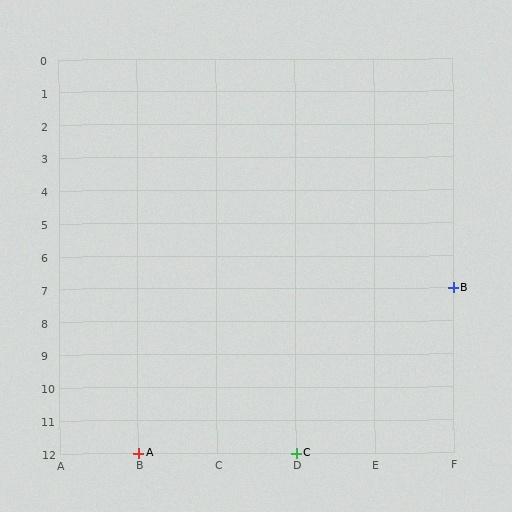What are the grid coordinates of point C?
Point C is at grid coordinates (D, 12).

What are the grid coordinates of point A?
Point A is at grid coordinates (B, 12).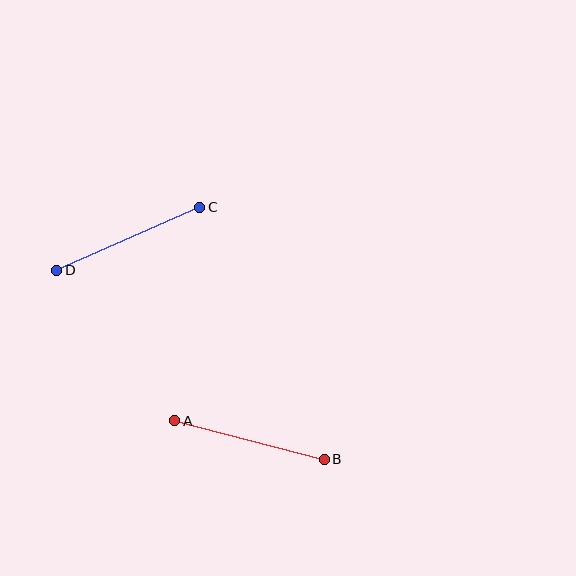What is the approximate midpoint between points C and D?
The midpoint is at approximately (128, 239) pixels.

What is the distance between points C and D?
The distance is approximately 156 pixels.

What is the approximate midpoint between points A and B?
The midpoint is at approximately (250, 440) pixels.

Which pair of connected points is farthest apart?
Points C and D are farthest apart.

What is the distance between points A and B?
The distance is approximately 154 pixels.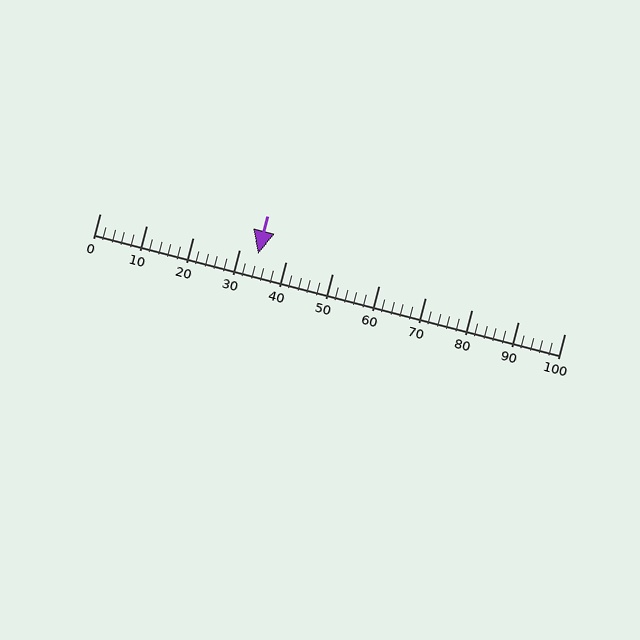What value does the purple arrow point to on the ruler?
The purple arrow points to approximately 34.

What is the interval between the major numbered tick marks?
The major tick marks are spaced 10 units apart.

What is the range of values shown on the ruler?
The ruler shows values from 0 to 100.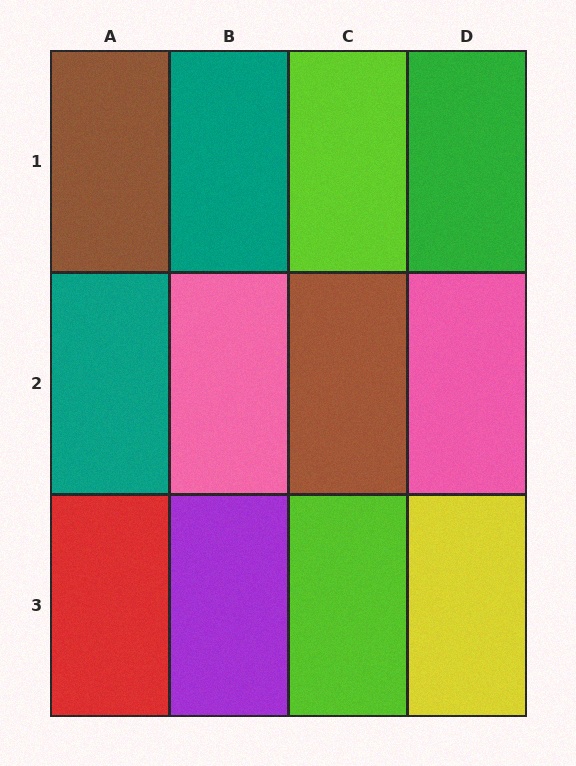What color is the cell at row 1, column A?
Brown.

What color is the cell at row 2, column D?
Pink.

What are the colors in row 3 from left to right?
Red, purple, lime, yellow.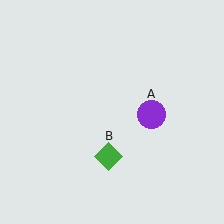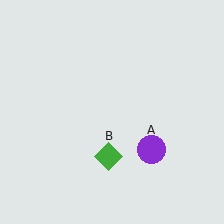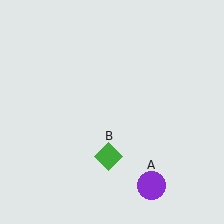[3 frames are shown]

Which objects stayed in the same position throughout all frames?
Green diamond (object B) remained stationary.